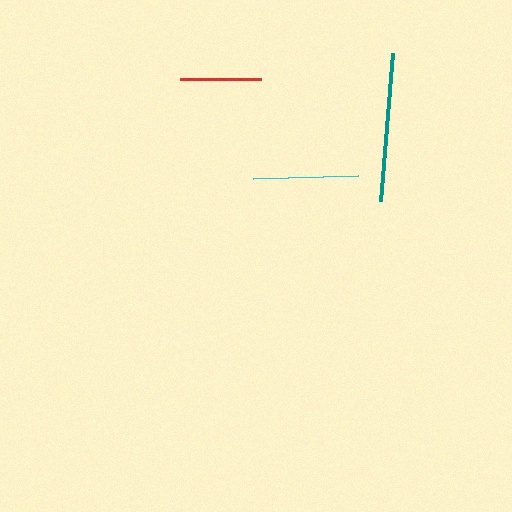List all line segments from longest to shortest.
From longest to shortest: teal, cyan, red.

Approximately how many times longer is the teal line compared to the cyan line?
The teal line is approximately 1.4 times the length of the cyan line.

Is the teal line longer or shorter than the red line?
The teal line is longer than the red line.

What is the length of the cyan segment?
The cyan segment is approximately 105 pixels long.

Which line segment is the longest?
The teal line is the longest at approximately 149 pixels.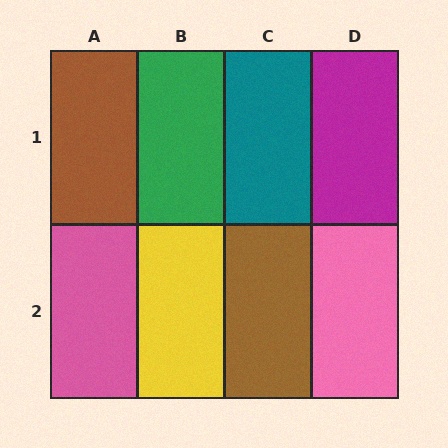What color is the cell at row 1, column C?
Teal.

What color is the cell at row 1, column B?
Green.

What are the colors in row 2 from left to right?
Pink, yellow, brown, pink.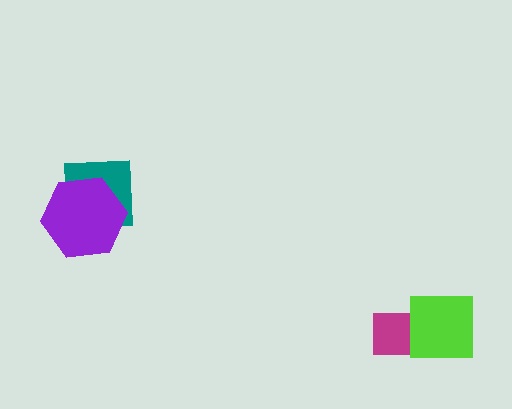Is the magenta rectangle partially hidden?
Yes, it is partially covered by another shape.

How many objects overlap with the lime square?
1 object overlaps with the lime square.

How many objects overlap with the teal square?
1 object overlaps with the teal square.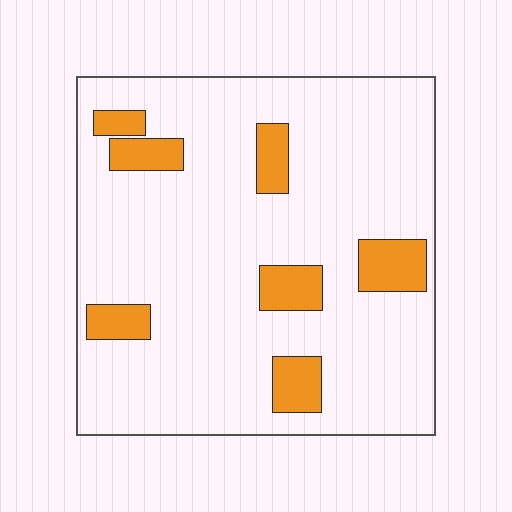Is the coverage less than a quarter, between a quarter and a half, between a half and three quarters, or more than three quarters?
Less than a quarter.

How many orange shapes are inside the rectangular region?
7.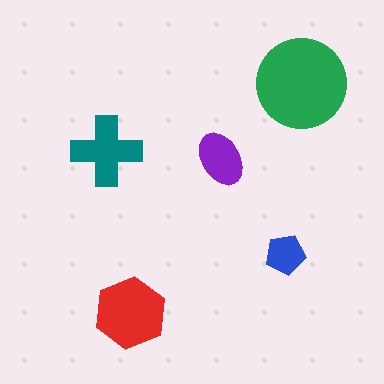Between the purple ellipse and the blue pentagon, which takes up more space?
The purple ellipse.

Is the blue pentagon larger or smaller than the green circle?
Smaller.